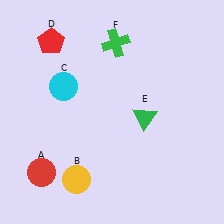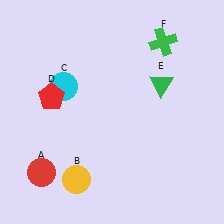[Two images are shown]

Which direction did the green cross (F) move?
The green cross (F) moved right.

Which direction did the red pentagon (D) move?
The red pentagon (D) moved down.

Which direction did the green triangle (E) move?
The green triangle (E) moved up.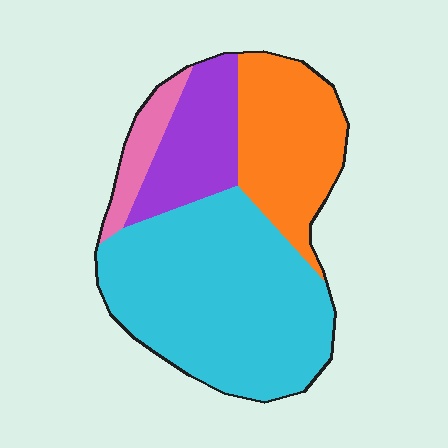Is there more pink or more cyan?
Cyan.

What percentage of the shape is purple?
Purple takes up about one sixth (1/6) of the shape.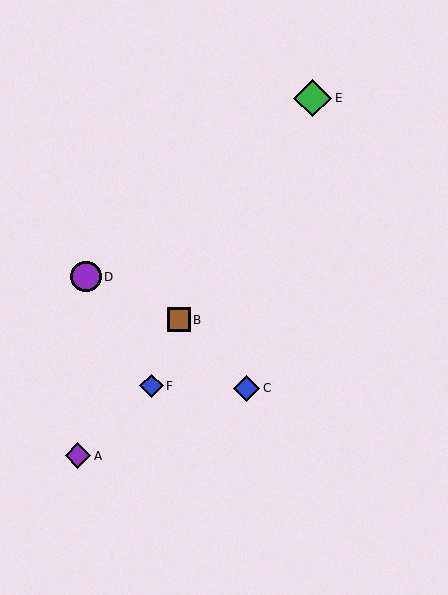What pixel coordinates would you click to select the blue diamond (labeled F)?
Click at (152, 386) to select the blue diamond F.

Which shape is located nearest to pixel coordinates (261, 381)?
The blue diamond (labeled C) at (247, 388) is nearest to that location.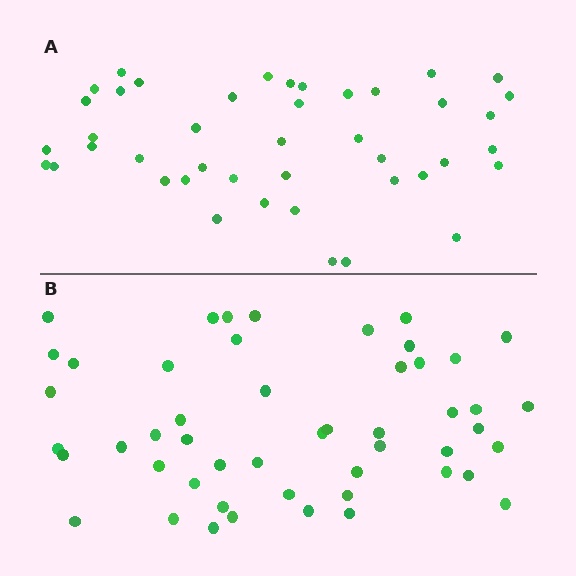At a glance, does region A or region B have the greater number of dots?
Region B (the bottom region) has more dots.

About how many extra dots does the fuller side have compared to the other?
Region B has roughly 8 or so more dots than region A.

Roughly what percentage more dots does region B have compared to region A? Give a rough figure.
About 15% more.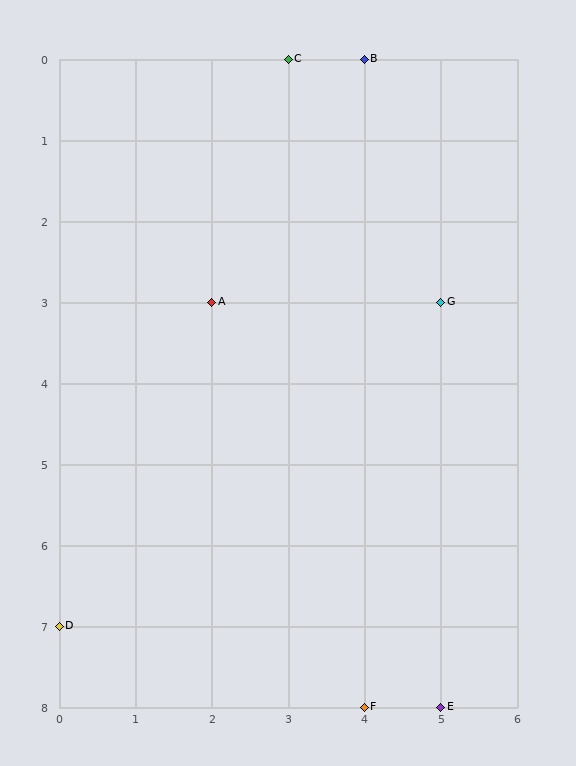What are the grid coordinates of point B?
Point B is at grid coordinates (4, 0).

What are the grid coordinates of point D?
Point D is at grid coordinates (0, 7).